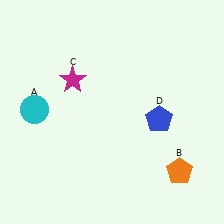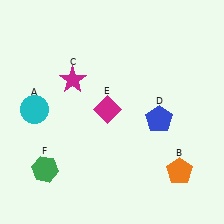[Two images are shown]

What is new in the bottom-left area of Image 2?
A green hexagon (F) was added in the bottom-left area of Image 2.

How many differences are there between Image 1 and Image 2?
There are 2 differences between the two images.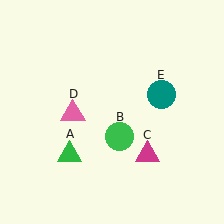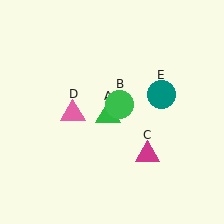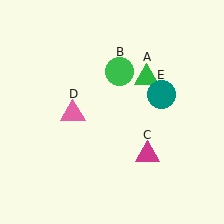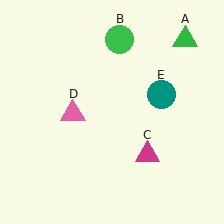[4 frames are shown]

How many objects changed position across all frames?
2 objects changed position: green triangle (object A), green circle (object B).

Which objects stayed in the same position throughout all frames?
Magenta triangle (object C) and pink triangle (object D) and teal circle (object E) remained stationary.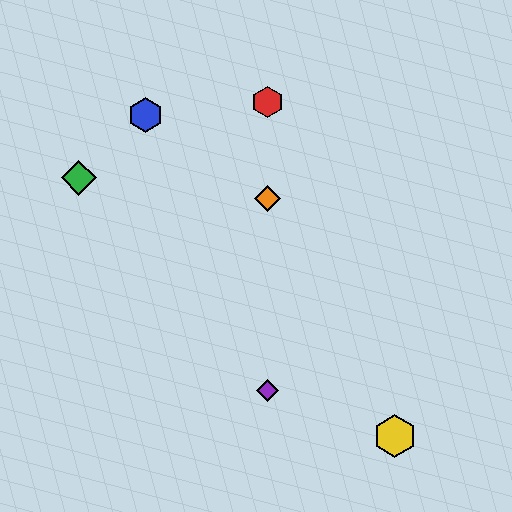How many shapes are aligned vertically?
3 shapes (the red hexagon, the purple diamond, the orange diamond) are aligned vertically.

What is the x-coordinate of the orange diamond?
The orange diamond is at x≈267.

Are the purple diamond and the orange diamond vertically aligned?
Yes, both are at x≈267.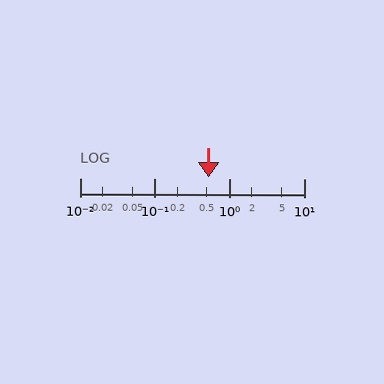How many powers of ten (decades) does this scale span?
The scale spans 3 decades, from 0.01 to 10.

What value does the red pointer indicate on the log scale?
The pointer indicates approximately 0.53.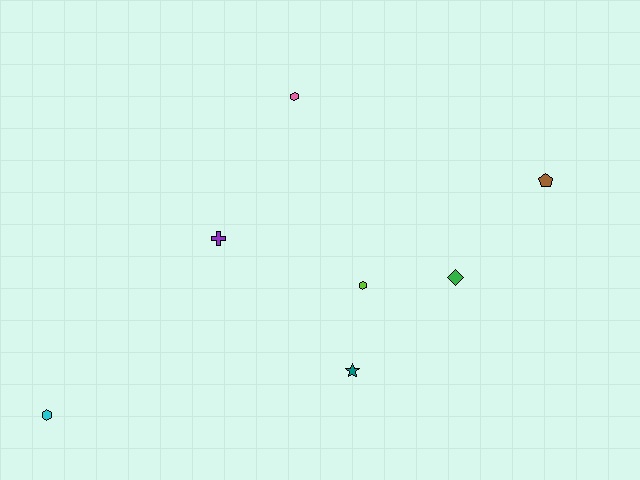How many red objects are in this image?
There are no red objects.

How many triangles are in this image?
There are no triangles.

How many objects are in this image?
There are 7 objects.